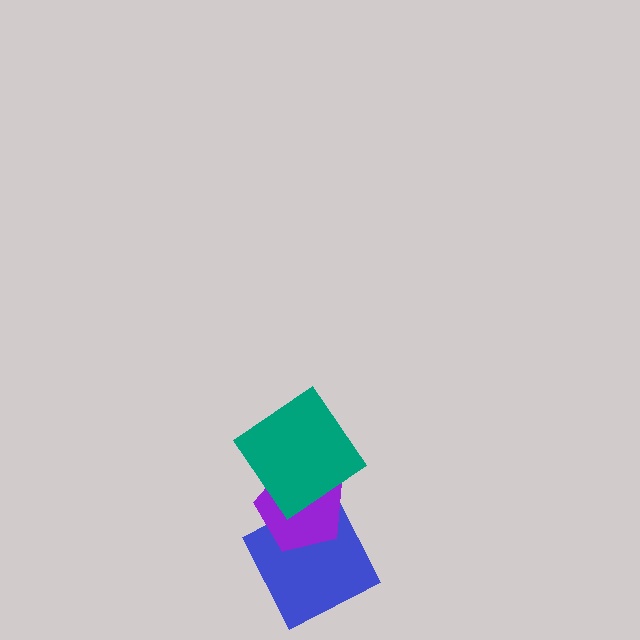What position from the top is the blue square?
The blue square is 3rd from the top.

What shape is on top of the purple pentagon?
The teal diamond is on top of the purple pentagon.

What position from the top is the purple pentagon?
The purple pentagon is 2nd from the top.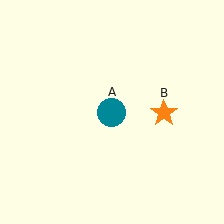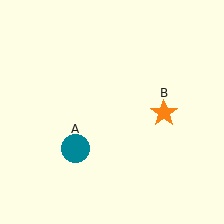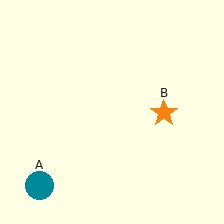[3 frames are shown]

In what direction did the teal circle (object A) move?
The teal circle (object A) moved down and to the left.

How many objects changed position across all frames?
1 object changed position: teal circle (object A).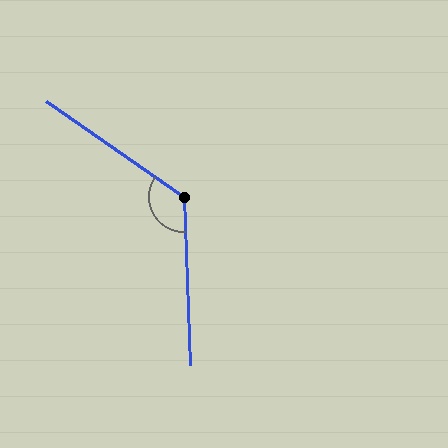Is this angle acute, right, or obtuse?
It is obtuse.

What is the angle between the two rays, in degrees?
Approximately 127 degrees.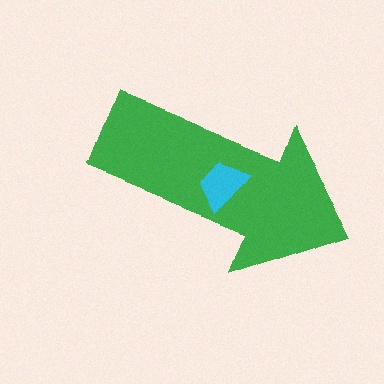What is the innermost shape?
The cyan trapezoid.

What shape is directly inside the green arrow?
The cyan trapezoid.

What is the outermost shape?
The green arrow.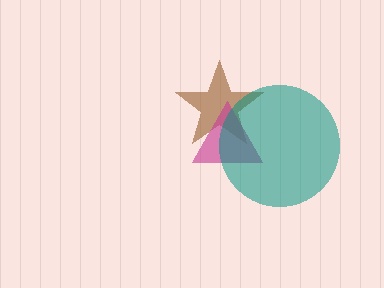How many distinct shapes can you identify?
There are 3 distinct shapes: a brown star, a magenta triangle, a teal circle.